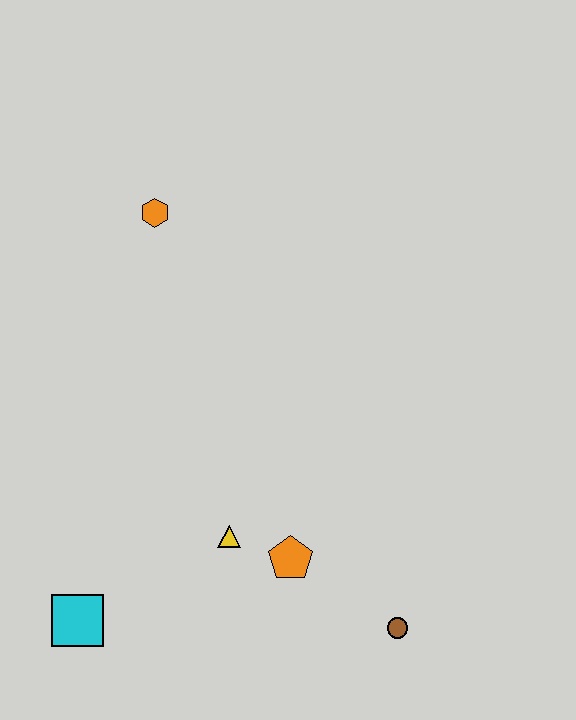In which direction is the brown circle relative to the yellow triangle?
The brown circle is to the right of the yellow triangle.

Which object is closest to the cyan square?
The yellow triangle is closest to the cyan square.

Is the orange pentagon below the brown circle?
No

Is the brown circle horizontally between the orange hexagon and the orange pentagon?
No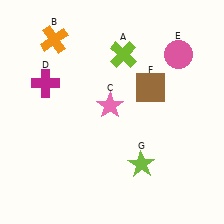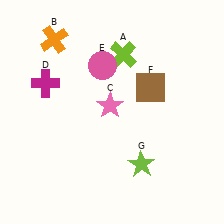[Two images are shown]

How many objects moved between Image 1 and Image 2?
1 object moved between the two images.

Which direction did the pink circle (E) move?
The pink circle (E) moved left.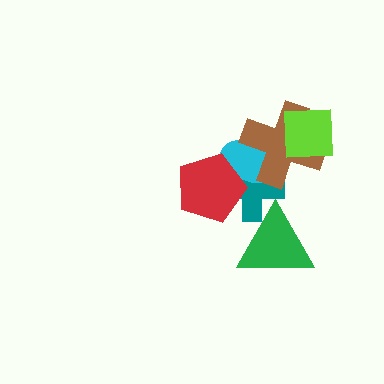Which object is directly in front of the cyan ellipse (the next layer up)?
The red pentagon is directly in front of the cyan ellipse.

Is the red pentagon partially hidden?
No, no other shape covers it.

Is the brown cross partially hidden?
Yes, it is partially covered by another shape.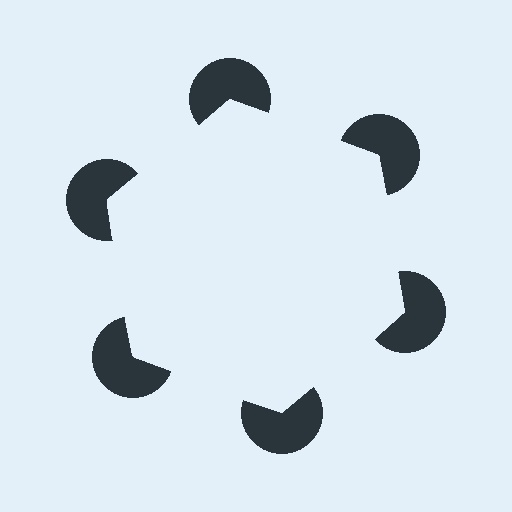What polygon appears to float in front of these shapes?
An illusory hexagon — its edges are inferred from the aligned wedge cuts in the pac-man discs, not physically drawn.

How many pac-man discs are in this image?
There are 6 — one at each vertex of the illusory hexagon.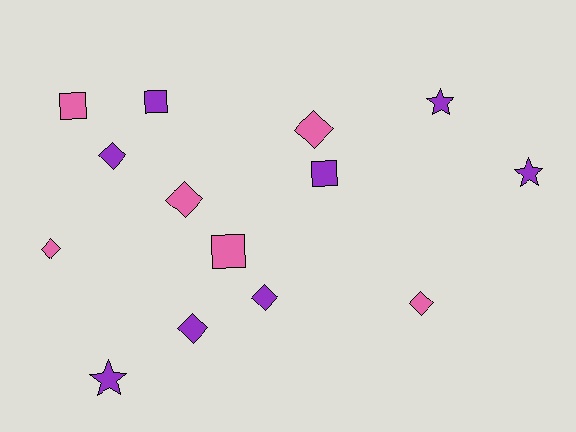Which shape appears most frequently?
Diamond, with 7 objects.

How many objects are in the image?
There are 14 objects.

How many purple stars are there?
There are 3 purple stars.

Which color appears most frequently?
Purple, with 8 objects.